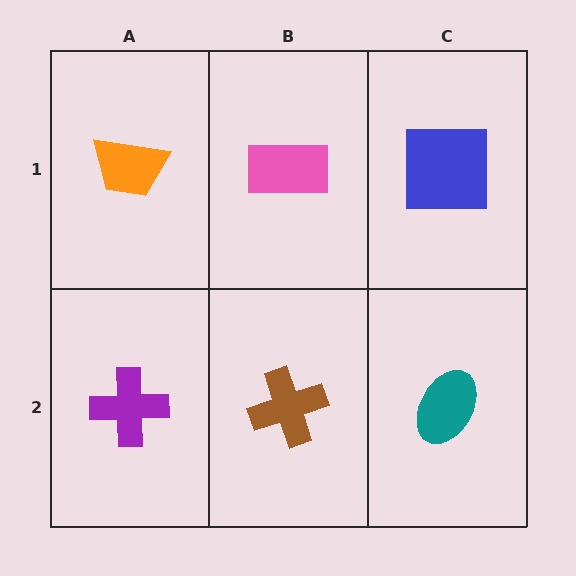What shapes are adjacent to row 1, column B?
A brown cross (row 2, column B), an orange trapezoid (row 1, column A), a blue square (row 1, column C).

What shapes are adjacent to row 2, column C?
A blue square (row 1, column C), a brown cross (row 2, column B).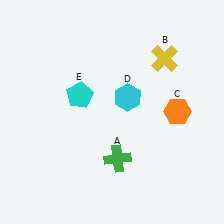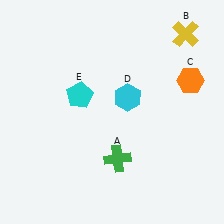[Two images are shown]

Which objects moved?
The objects that moved are: the yellow cross (B), the orange hexagon (C).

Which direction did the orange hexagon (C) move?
The orange hexagon (C) moved up.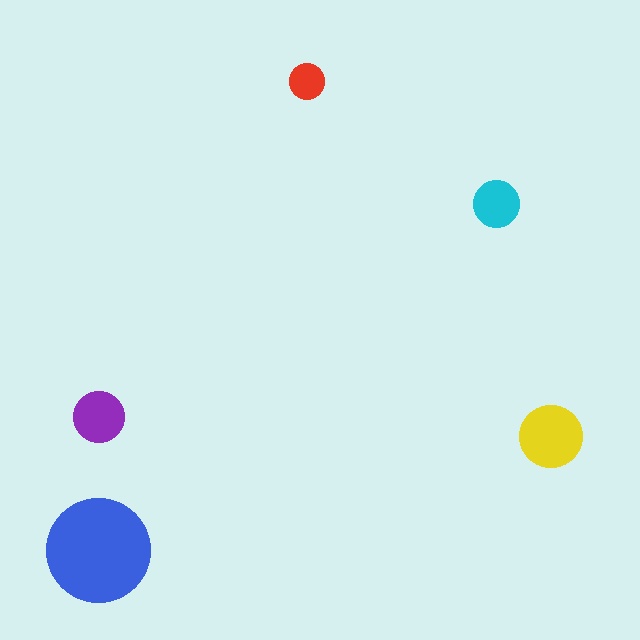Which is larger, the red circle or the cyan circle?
The cyan one.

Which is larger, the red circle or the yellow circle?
The yellow one.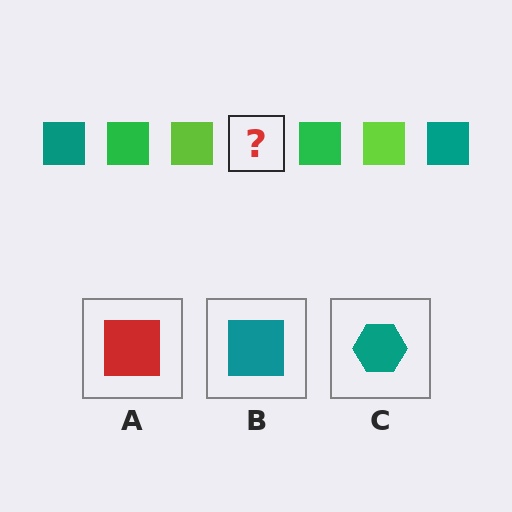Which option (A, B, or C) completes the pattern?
B.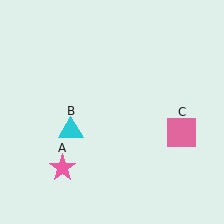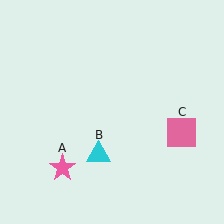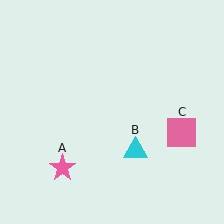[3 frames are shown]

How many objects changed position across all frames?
1 object changed position: cyan triangle (object B).